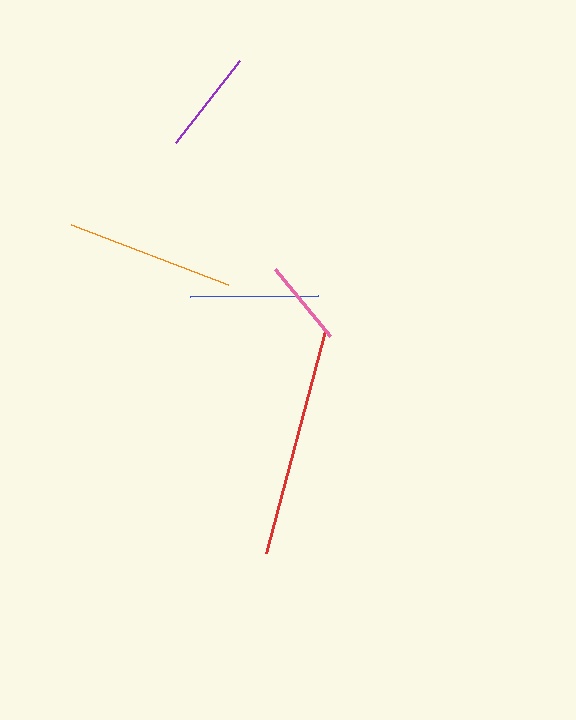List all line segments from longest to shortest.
From longest to shortest: red, orange, blue, purple, pink.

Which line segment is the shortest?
The pink line is the shortest at approximately 87 pixels.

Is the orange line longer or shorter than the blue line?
The orange line is longer than the blue line.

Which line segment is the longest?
The red line is the longest at approximately 230 pixels.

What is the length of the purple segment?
The purple segment is approximately 104 pixels long.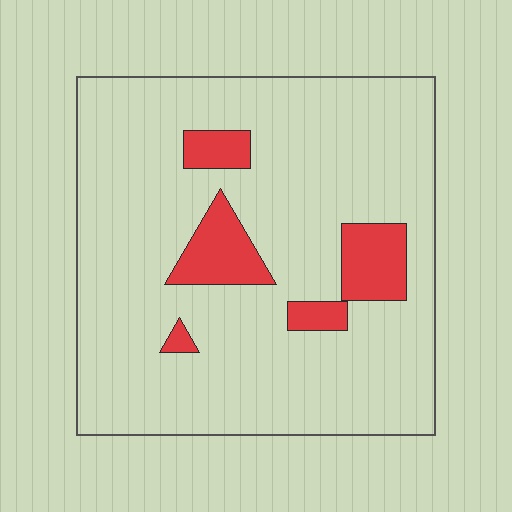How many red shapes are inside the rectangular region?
5.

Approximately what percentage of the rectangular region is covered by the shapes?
Approximately 10%.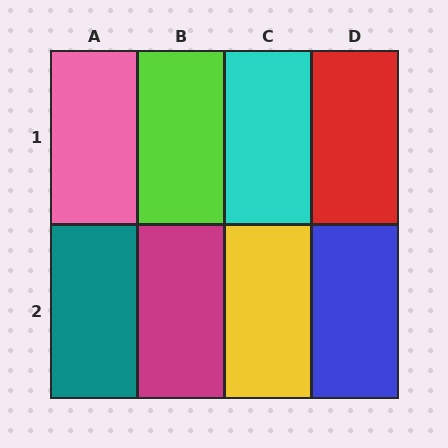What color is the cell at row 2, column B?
Magenta.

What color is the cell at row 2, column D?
Blue.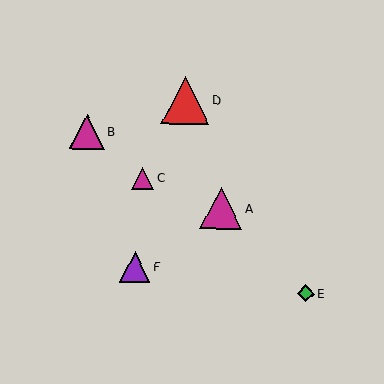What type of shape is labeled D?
Shape D is a red triangle.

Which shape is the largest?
The red triangle (labeled D) is the largest.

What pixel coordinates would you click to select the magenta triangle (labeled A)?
Click at (221, 208) to select the magenta triangle A.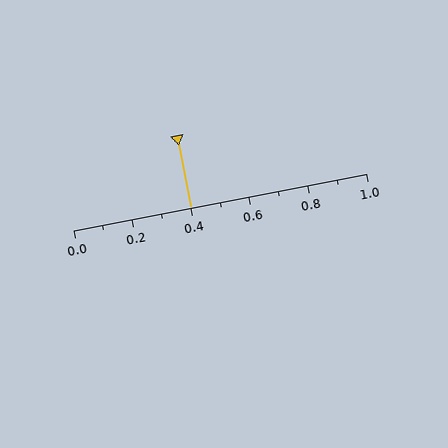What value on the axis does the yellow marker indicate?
The marker indicates approximately 0.4.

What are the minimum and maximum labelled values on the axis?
The axis runs from 0.0 to 1.0.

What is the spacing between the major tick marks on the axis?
The major ticks are spaced 0.2 apart.